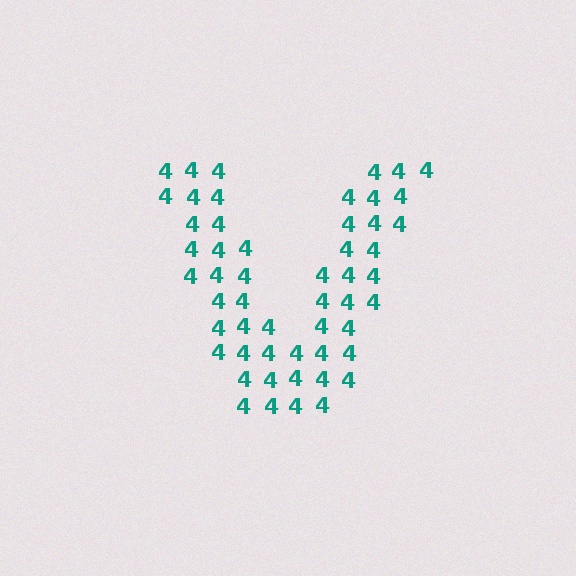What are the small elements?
The small elements are digit 4's.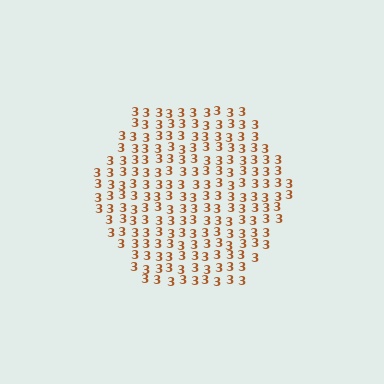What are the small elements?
The small elements are digit 3's.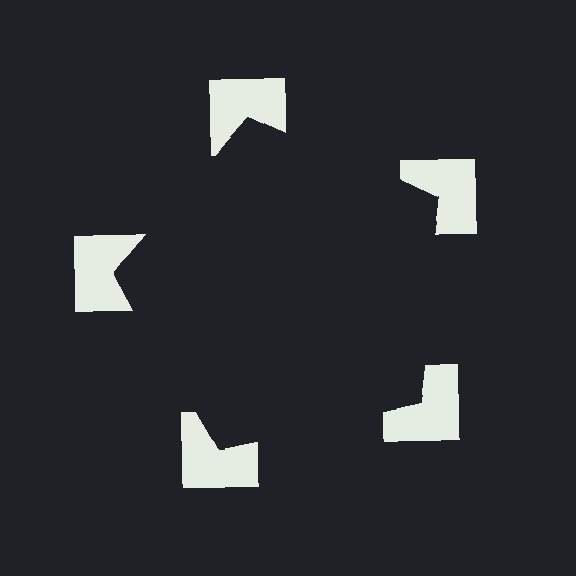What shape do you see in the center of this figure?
An illusory pentagon — its edges are inferred from the aligned wedge cuts in the notched squares, not physically drawn.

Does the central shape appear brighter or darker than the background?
It typically appears slightly darker than the background, even though no actual brightness change is drawn.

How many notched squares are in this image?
There are 5 — one at each vertex of the illusory pentagon.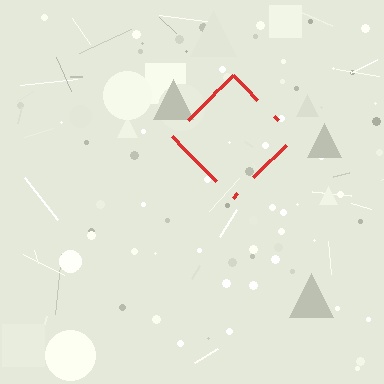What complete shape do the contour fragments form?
The contour fragments form a diamond.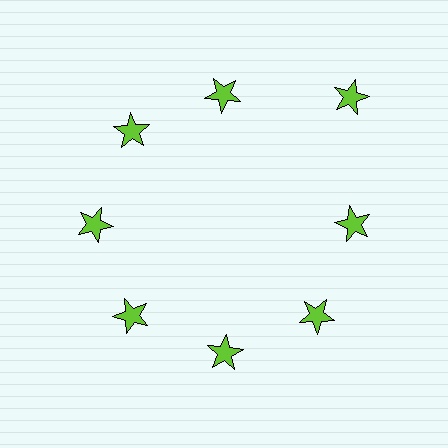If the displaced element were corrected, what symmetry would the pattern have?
It would have 8-fold rotational symmetry — the pattern would map onto itself every 45 degrees.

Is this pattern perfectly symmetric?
No. The 8 lime stars are arranged in a ring, but one element near the 2 o'clock position is pushed outward from the center, breaking the 8-fold rotational symmetry.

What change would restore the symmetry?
The symmetry would be restored by moving it inward, back onto the ring so that all 8 stars sit at equal angles and equal distance from the center.